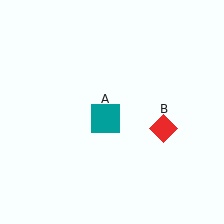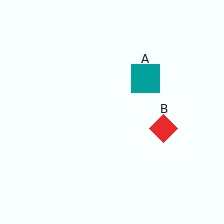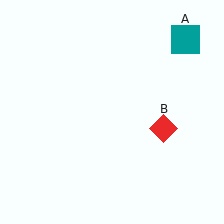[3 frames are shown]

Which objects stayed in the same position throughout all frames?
Red diamond (object B) remained stationary.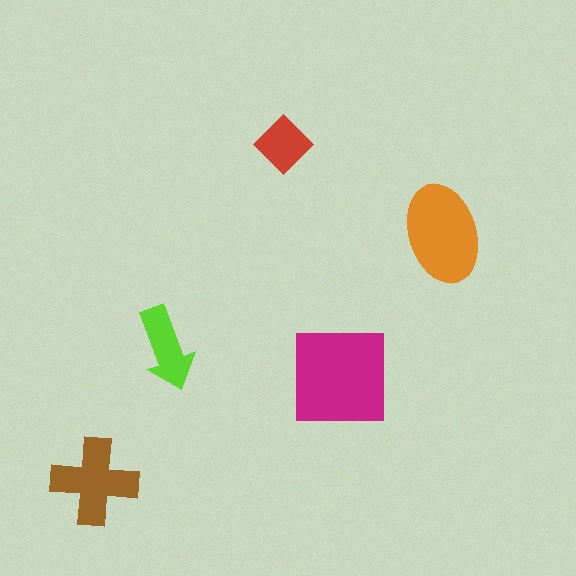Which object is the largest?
The magenta square.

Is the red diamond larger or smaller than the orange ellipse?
Smaller.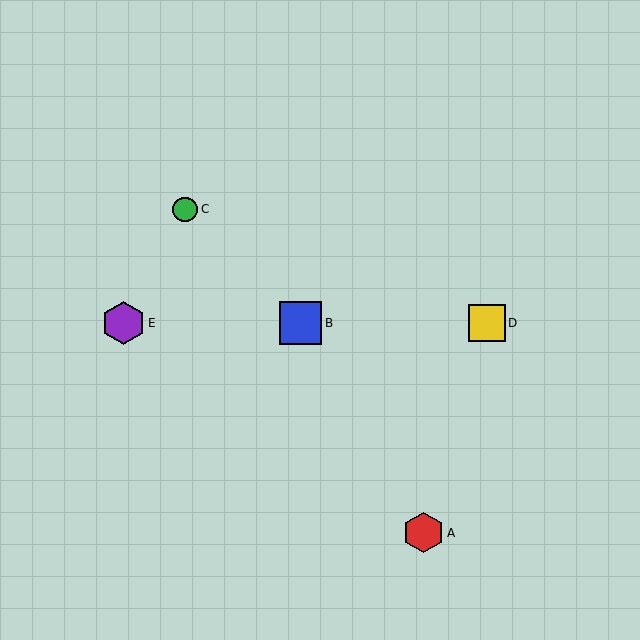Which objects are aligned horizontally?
Objects B, D, E are aligned horizontally.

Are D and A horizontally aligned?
No, D is at y≈323 and A is at y≈533.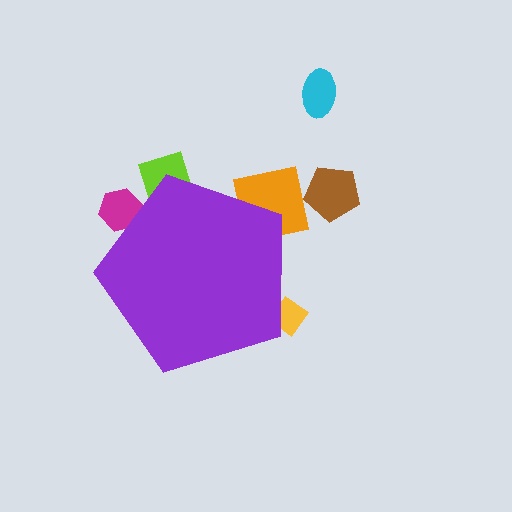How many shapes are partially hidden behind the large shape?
4 shapes are partially hidden.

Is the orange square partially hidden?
Yes, the orange square is partially hidden behind the purple pentagon.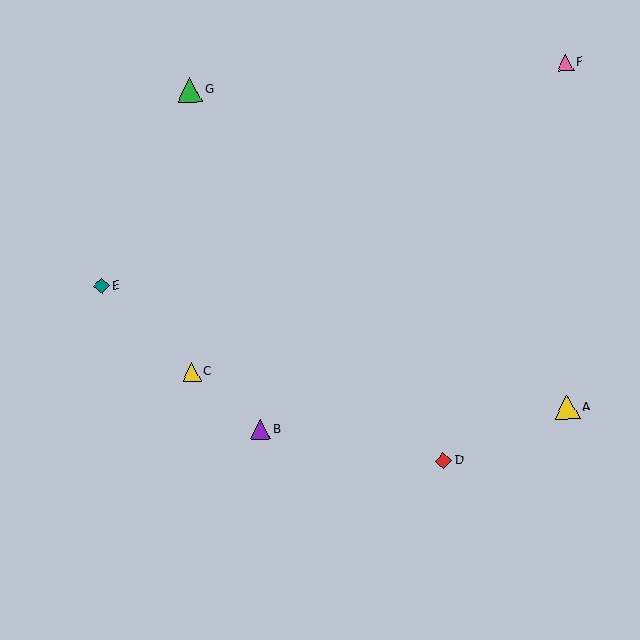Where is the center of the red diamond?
The center of the red diamond is at (443, 461).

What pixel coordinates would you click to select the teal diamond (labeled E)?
Click at (102, 286) to select the teal diamond E.